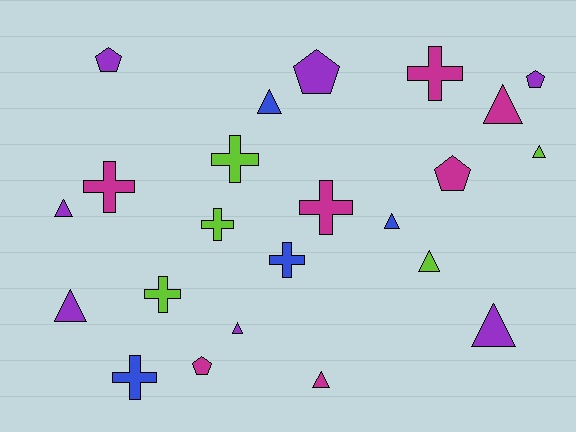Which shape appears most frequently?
Triangle, with 10 objects.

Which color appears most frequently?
Magenta, with 7 objects.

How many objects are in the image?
There are 23 objects.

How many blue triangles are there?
There are 2 blue triangles.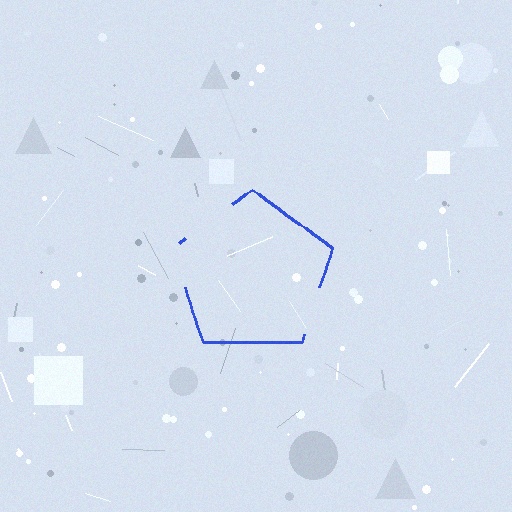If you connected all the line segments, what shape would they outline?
They would outline a pentagon.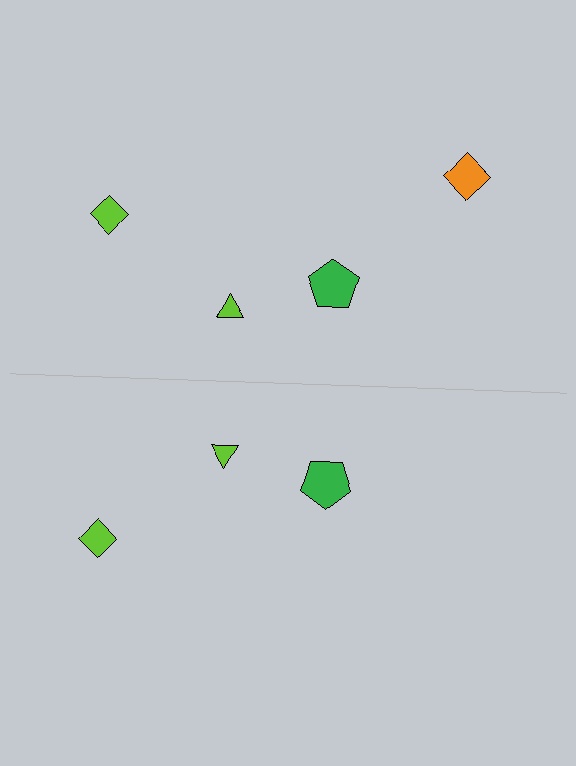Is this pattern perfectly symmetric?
No, the pattern is not perfectly symmetric. A orange diamond is missing from the bottom side.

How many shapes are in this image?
There are 7 shapes in this image.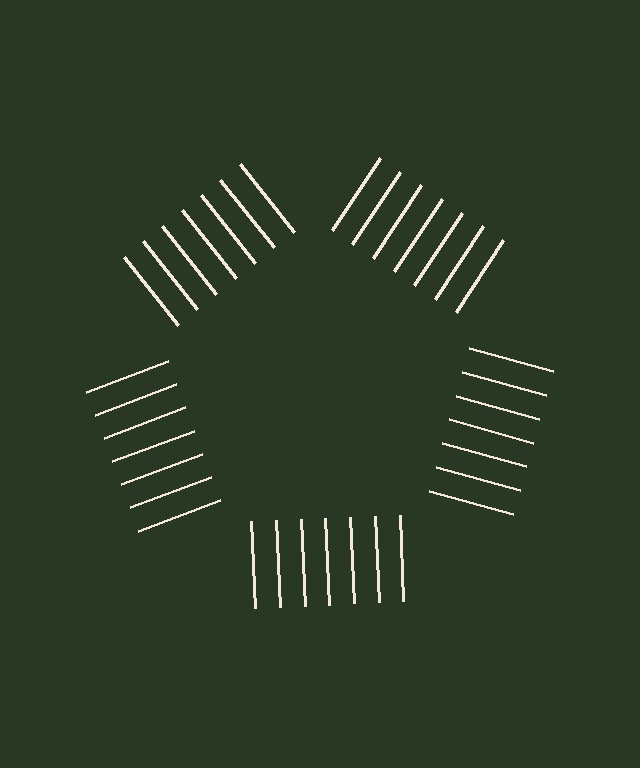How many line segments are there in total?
35 — 7 along each of the 5 edges.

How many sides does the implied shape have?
5 sides — the line-ends trace a pentagon.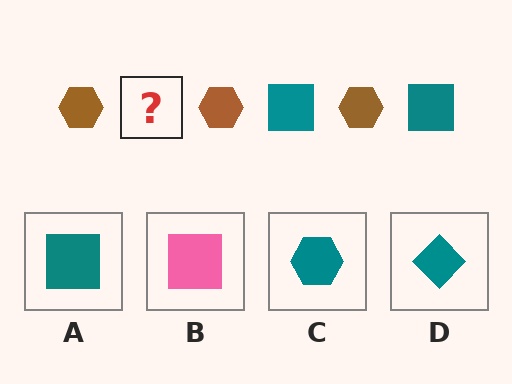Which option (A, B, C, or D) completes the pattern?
A.